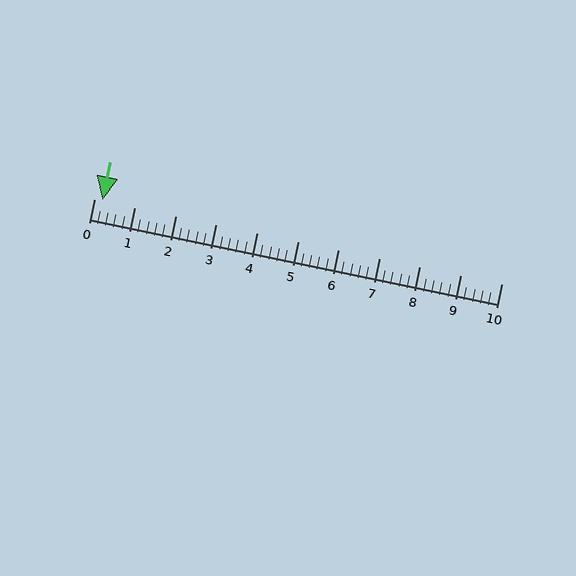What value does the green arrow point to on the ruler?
The green arrow points to approximately 0.2.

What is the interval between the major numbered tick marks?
The major tick marks are spaced 1 units apart.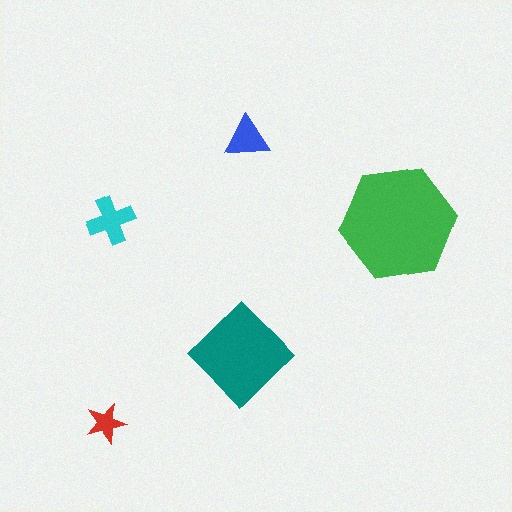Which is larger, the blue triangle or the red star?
The blue triangle.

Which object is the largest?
The green hexagon.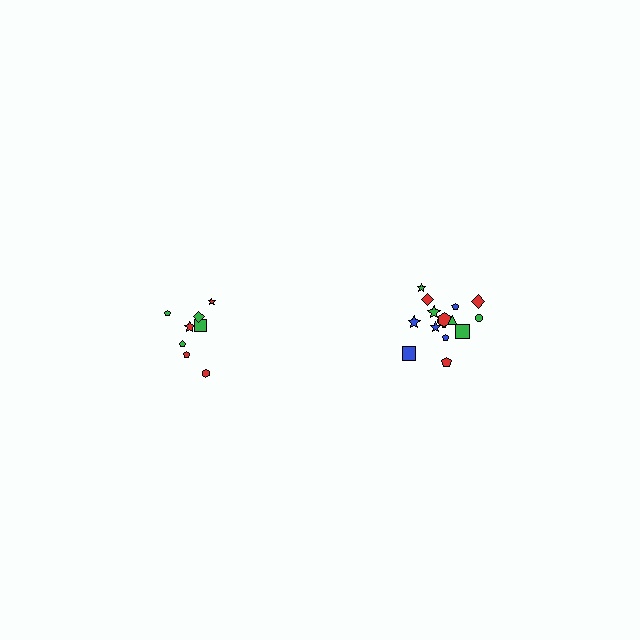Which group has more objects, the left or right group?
The right group.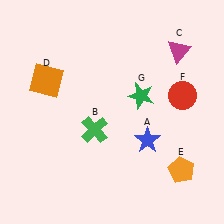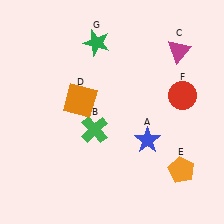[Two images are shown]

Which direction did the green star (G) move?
The green star (G) moved up.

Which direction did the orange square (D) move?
The orange square (D) moved right.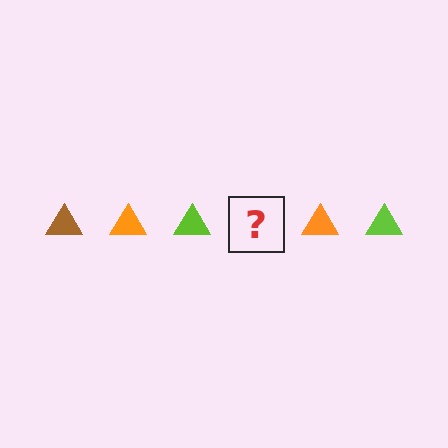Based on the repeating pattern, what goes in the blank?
The blank should be a brown triangle.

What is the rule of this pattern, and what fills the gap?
The rule is that the pattern cycles through brown, orange, lime triangles. The gap should be filled with a brown triangle.